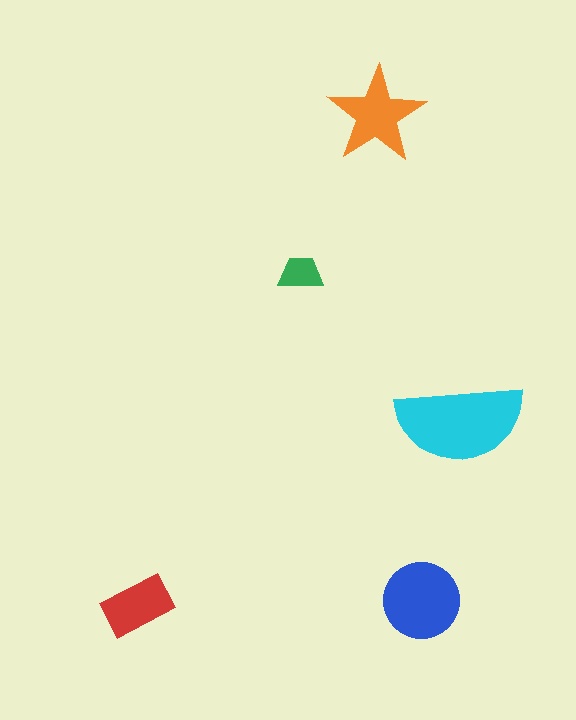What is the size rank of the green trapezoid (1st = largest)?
5th.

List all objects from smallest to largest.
The green trapezoid, the red rectangle, the orange star, the blue circle, the cyan semicircle.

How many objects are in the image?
There are 5 objects in the image.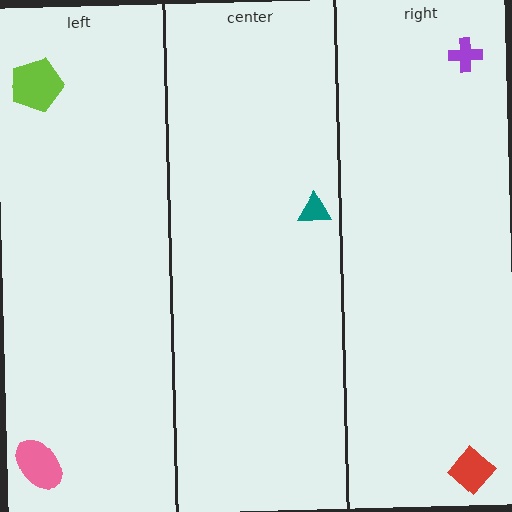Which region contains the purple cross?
The right region.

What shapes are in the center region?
The teal triangle.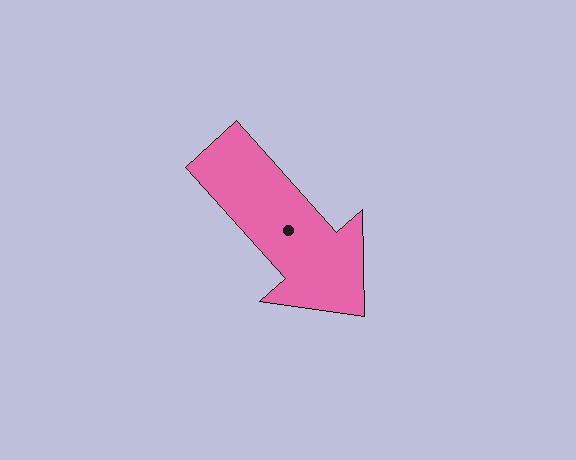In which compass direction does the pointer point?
Southeast.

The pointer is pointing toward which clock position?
Roughly 5 o'clock.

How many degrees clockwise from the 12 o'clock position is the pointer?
Approximately 138 degrees.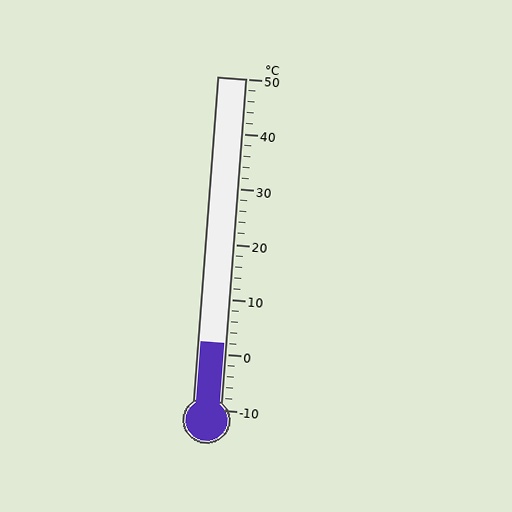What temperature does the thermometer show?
The thermometer shows approximately 2°C.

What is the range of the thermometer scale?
The thermometer scale ranges from -10°C to 50°C.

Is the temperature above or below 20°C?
The temperature is below 20°C.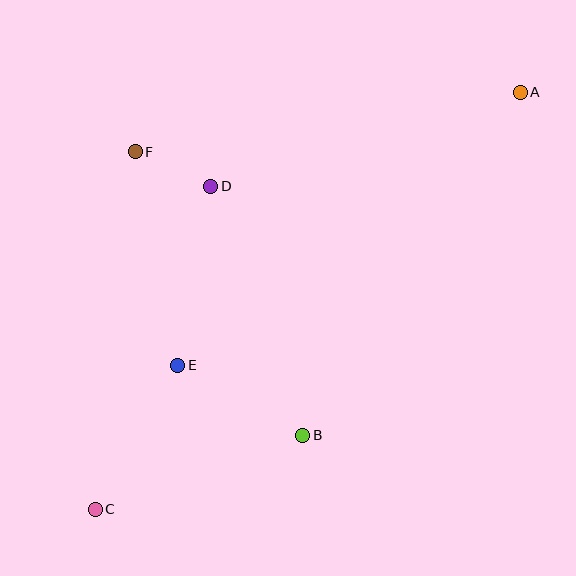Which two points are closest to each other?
Points D and F are closest to each other.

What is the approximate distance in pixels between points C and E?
The distance between C and E is approximately 166 pixels.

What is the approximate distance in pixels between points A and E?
The distance between A and E is approximately 438 pixels.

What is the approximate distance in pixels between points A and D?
The distance between A and D is approximately 323 pixels.